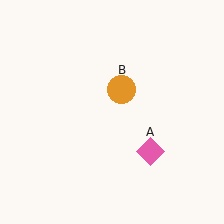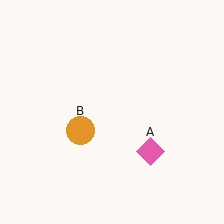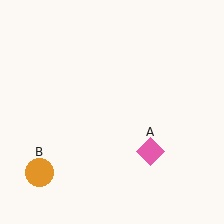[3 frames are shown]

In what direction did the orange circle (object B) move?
The orange circle (object B) moved down and to the left.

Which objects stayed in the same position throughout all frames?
Pink diamond (object A) remained stationary.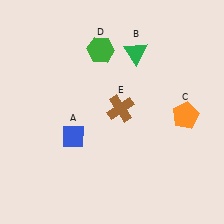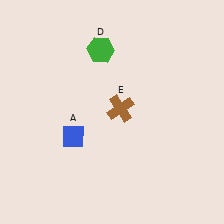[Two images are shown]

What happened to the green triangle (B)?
The green triangle (B) was removed in Image 2. It was in the top-right area of Image 1.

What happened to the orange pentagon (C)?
The orange pentagon (C) was removed in Image 2. It was in the bottom-right area of Image 1.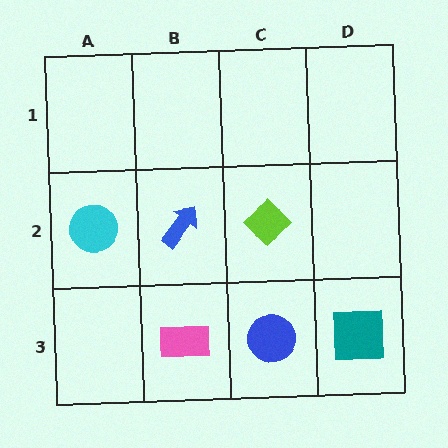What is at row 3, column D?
A teal square.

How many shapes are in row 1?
0 shapes.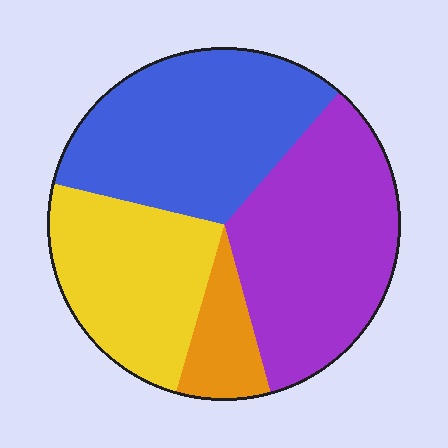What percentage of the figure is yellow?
Yellow covers roughly 25% of the figure.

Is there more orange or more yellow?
Yellow.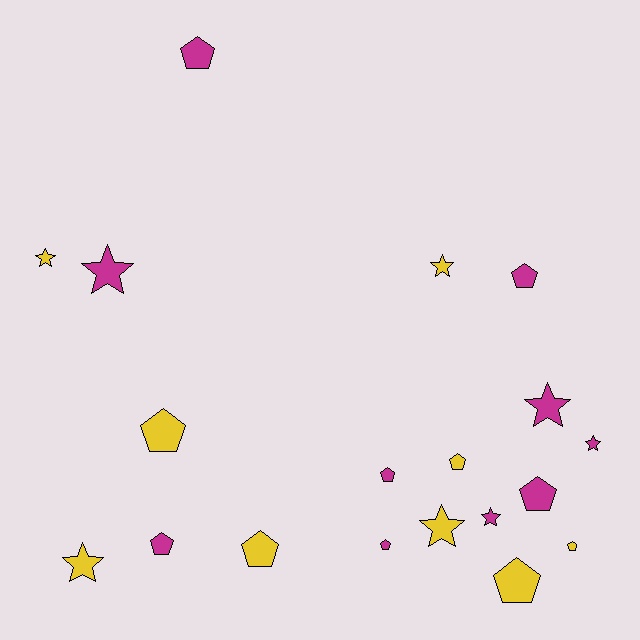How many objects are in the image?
There are 19 objects.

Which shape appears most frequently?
Pentagon, with 11 objects.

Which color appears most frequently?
Magenta, with 10 objects.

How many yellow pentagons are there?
There are 5 yellow pentagons.